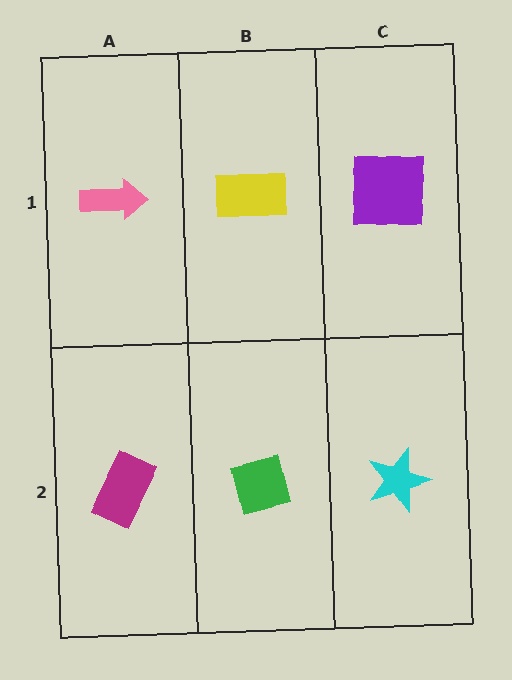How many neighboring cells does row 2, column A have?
2.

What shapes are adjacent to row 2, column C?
A purple square (row 1, column C), a green square (row 2, column B).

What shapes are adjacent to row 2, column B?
A yellow rectangle (row 1, column B), a magenta rectangle (row 2, column A), a cyan star (row 2, column C).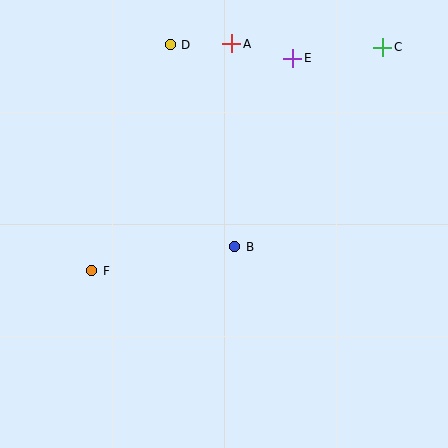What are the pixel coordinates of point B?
Point B is at (235, 247).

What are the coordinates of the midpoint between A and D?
The midpoint between A and D is at (201, 44).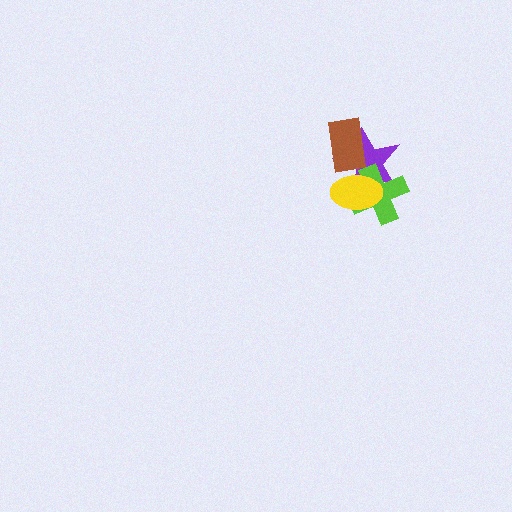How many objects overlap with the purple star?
3 objects overlap with the purple star.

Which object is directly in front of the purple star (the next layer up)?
The brown rectangle is directly in front of the purple star.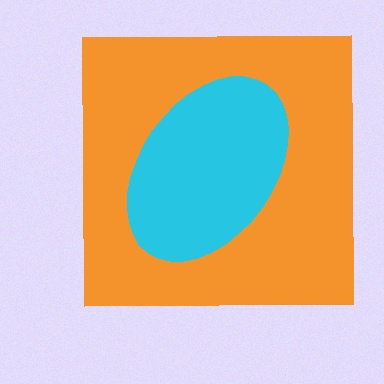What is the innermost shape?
The cyan ellipse.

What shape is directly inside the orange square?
The cyan ellipse.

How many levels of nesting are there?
2.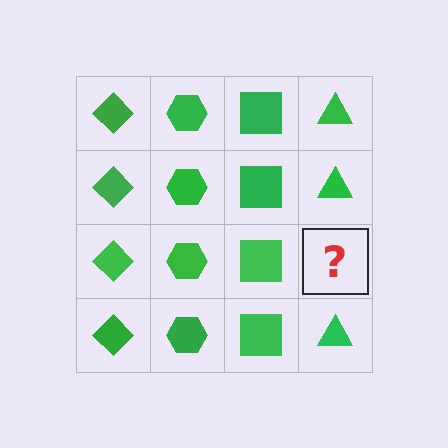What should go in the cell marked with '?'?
The missing cell should contain a green triangle.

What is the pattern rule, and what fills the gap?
The rule is that each column has a consistent shape. The gap should be filled with a green triangle.